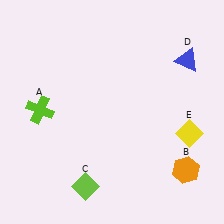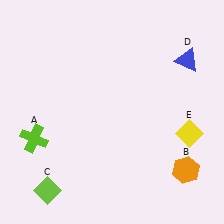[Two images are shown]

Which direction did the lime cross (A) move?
The lime cross (A) moved down.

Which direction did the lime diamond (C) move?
The lime diamond (C) moved left.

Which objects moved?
The objects that moved are: the lime cross (A), the lime diamond (C).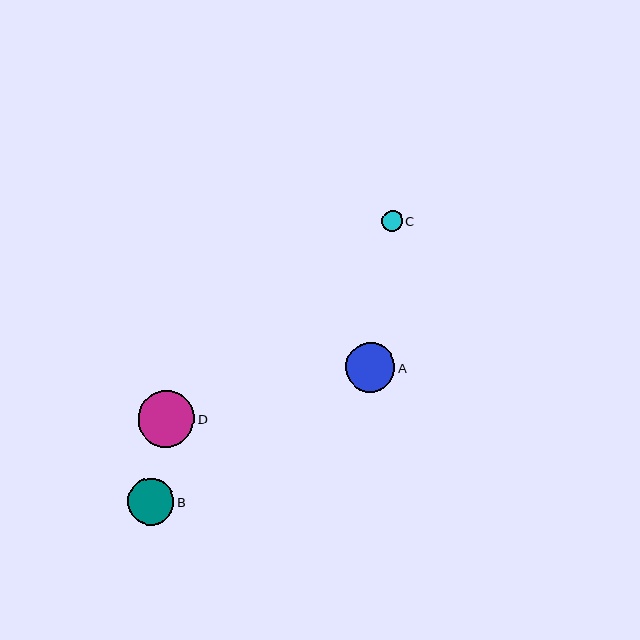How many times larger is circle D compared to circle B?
Circle D is approximately 1.2 times the size of circle B.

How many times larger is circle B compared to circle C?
Circle B is approximately 2.2 times the size of circle C.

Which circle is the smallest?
Circle C is the smallest with a size of approximately 21 pixels.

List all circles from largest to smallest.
From largest to smallest: D, A, B, C.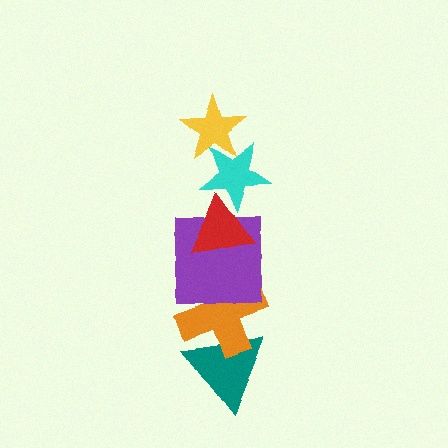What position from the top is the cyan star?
The cyan star is 2nd from the top.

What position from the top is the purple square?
The purple square is 4th from the top.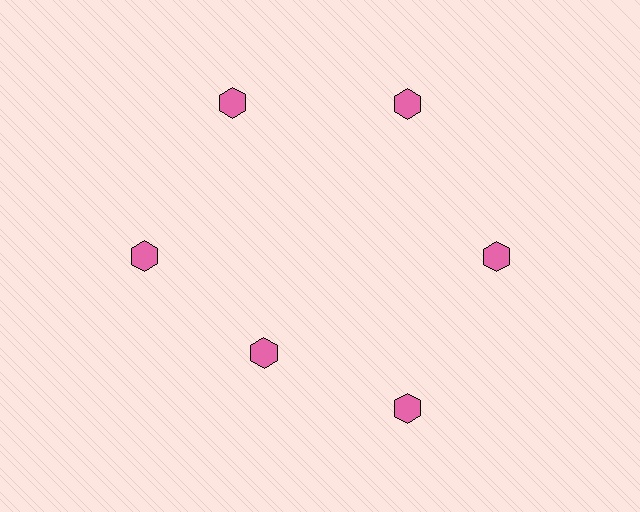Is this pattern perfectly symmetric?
No. The 6 pink hexagons are arranged in a ring, but one element near the 7 o'clock position is pulled inward toward the center, breaking the 6-fold rotational symmetry.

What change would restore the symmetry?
The symmetry would be restored by moving it outward, back onto the ring so that all 6 hexagons sit at equal angles and equal distance from the center.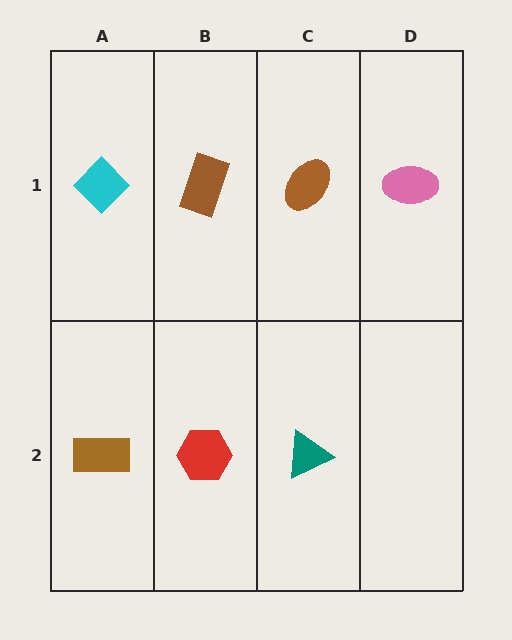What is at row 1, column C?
A brown ellipse.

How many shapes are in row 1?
4 shapes.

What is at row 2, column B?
A red hexagon.